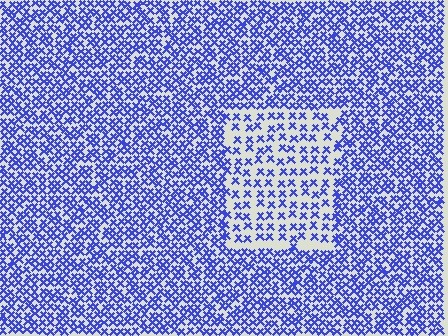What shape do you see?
I see a rectangle.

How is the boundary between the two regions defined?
The boundary is defined by a change in element density (approximately 2.0x ratio). All elements are the same color, size, and shape.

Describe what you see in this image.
The image contains small blue elements arranged at two different densities. A rectangle-shaped region is visible where the elements are less densely packed than the surrounding area.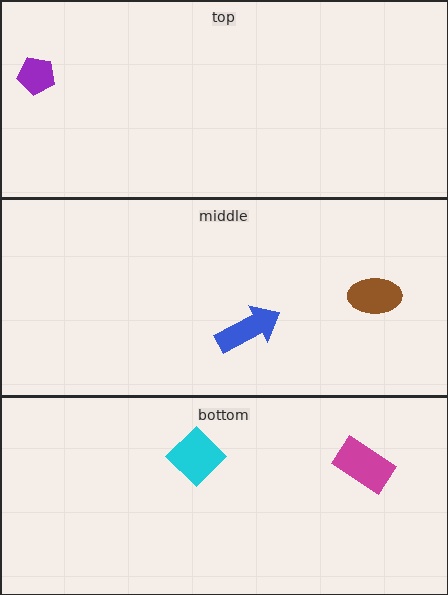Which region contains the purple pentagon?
The top region.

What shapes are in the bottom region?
The cyan diamond, the magenta rectangle.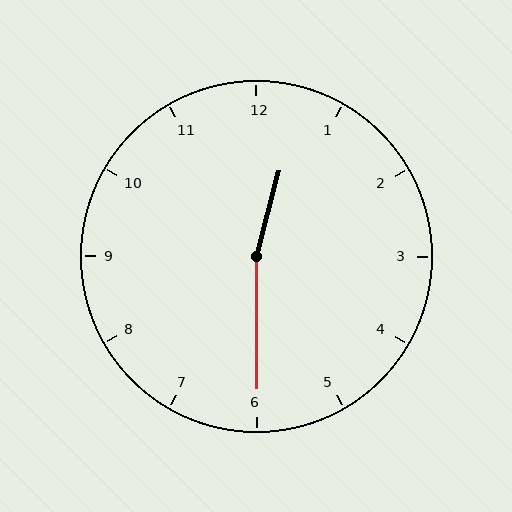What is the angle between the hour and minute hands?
Approximately 165 degrees.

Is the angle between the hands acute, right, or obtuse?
It is obtuse.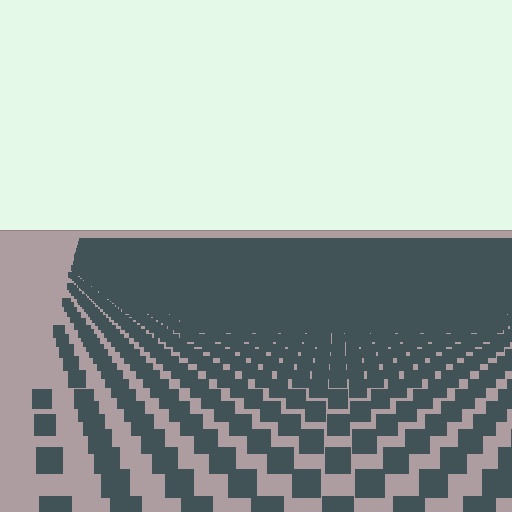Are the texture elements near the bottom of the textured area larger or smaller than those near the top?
Larger. Near the bottom, elements are closer to the viewer and appear at a bigger on-screen size.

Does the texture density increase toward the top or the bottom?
Density increases toward the top.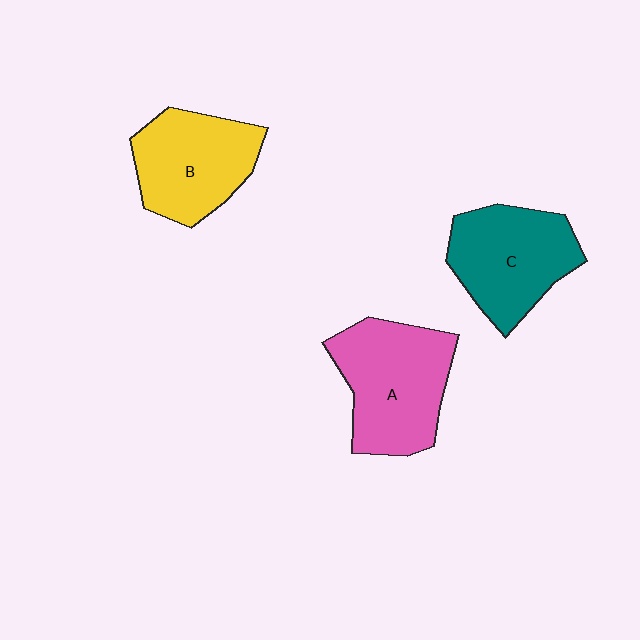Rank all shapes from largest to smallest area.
From largest to smallest: A (pink), C (teal), B (yellow).